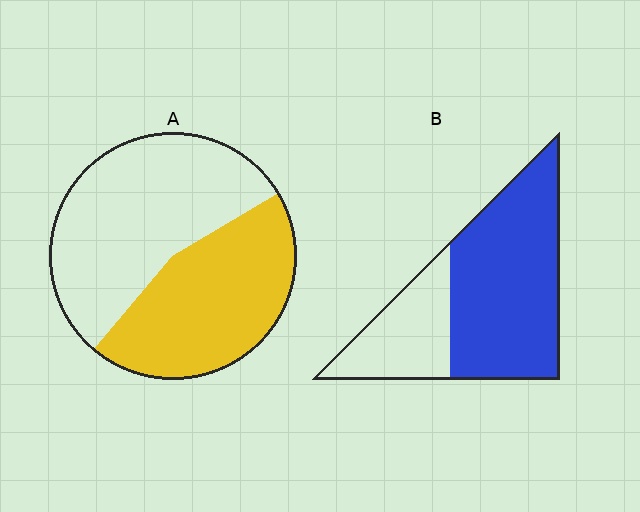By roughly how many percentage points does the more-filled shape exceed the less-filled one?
By roughly 25 percentage points (B over A).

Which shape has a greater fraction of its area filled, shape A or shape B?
Shape B.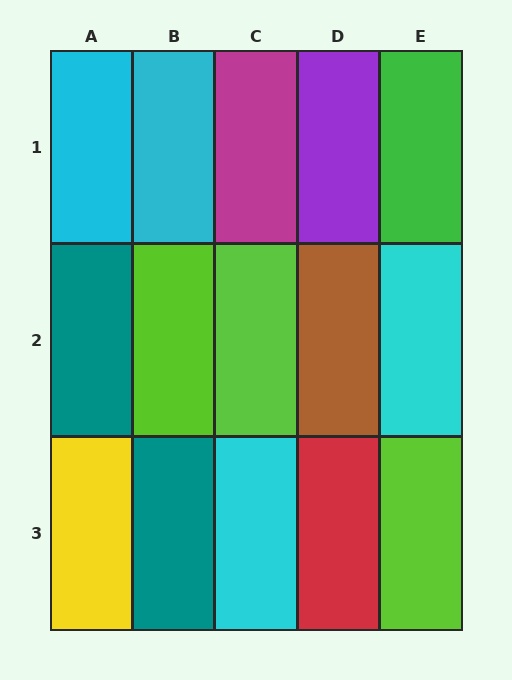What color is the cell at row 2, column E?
Cyan.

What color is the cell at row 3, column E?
Lime.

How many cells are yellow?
1 cell is yellow.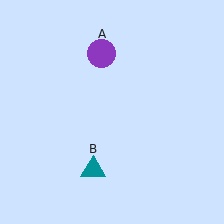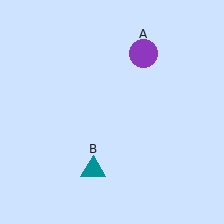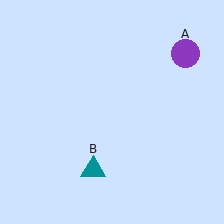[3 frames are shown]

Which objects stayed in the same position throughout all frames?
Teal triangle (object B) remained stationary.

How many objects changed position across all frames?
1 object changed position: purple circle (object A).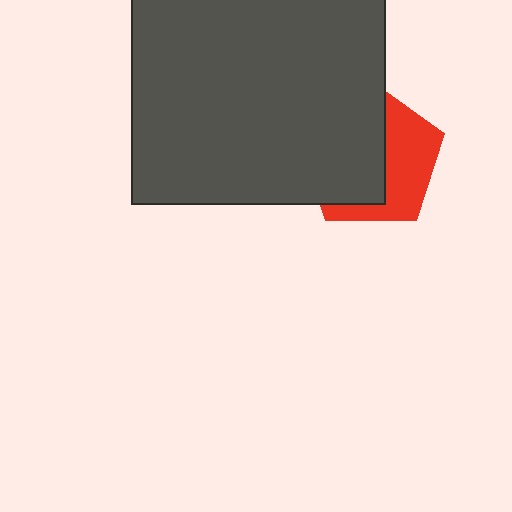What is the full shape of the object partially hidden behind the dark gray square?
The partially hidden object is a red pentagon.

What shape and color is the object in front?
The object in front is a dark gray square.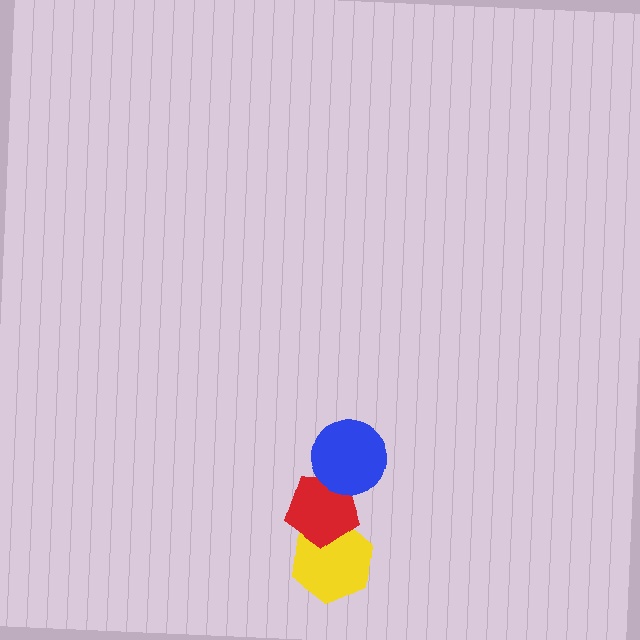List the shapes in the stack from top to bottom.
From top to bottom: the blue circle, the red pentagon, the yellow hexagon.